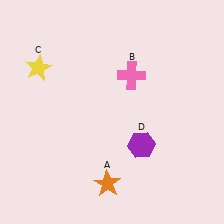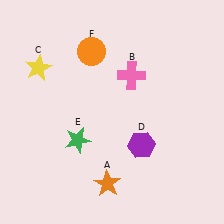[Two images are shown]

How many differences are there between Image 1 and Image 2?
There are 2 differences between the two images.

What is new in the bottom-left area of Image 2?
A green star (E) was added in the bottom-left area of Image 2.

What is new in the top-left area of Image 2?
An orange circle (F) was added in the top-left area of Image 2.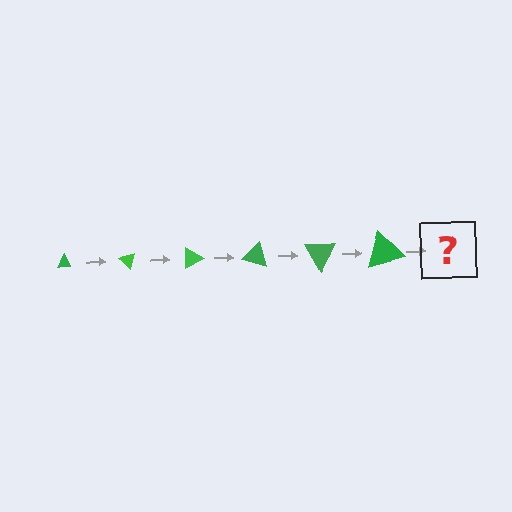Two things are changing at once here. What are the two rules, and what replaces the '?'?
The two rules are that the triangle grows larger each step and it rotates 45 degrees each step. The '?' should be a triangle, larger than the previous one and rotated 270 degrees from the start.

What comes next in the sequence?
The next element should be a triangle, larger than the previous one and rotated 270 degrees from the start.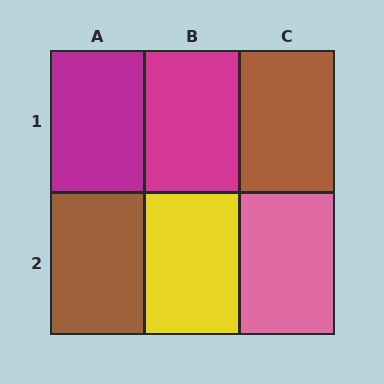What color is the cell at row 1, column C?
Brown.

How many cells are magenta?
2 cells are magenta.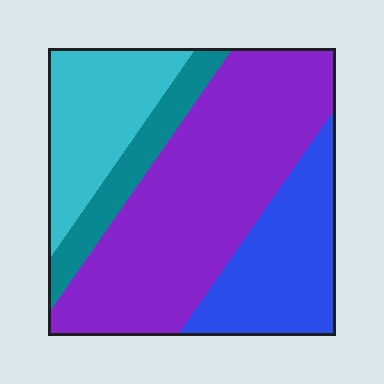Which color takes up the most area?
Purple, at roughly 50%.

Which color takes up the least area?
Teal, at roughly 10%.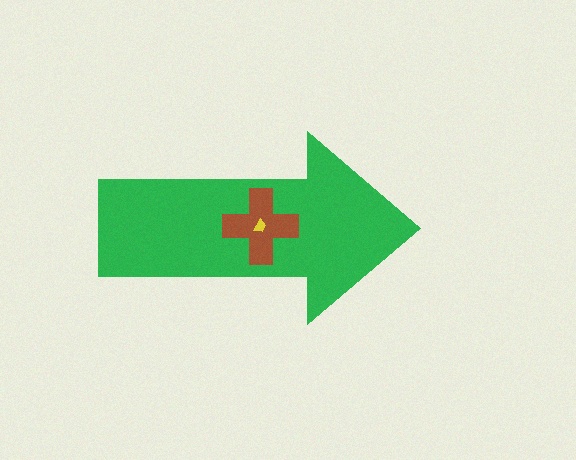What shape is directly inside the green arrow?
The brown cross.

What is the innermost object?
The yellow trapezoid.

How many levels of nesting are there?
3.